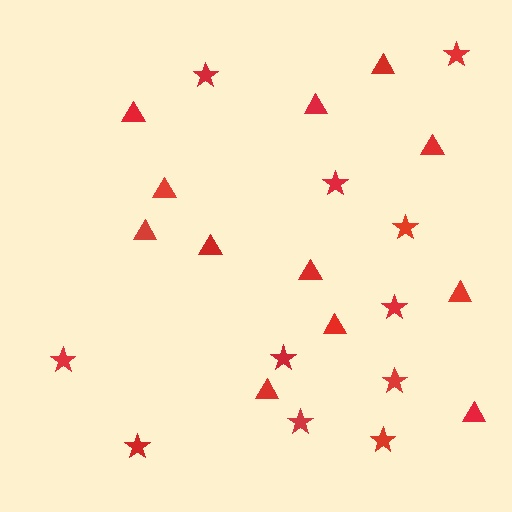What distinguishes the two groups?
There are 2 groups: one group of stars (11) and one group of triangles (12).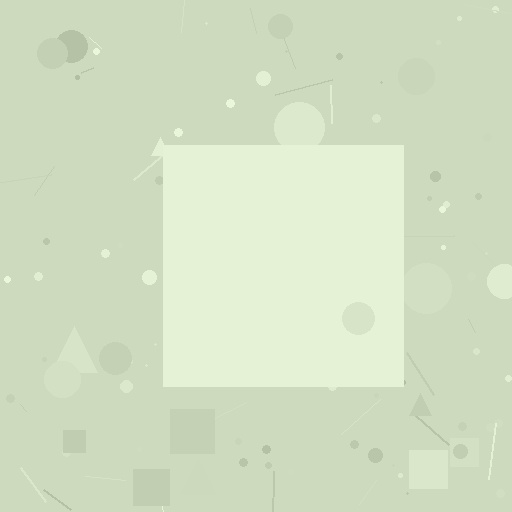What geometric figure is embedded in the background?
A square is embedded in the background.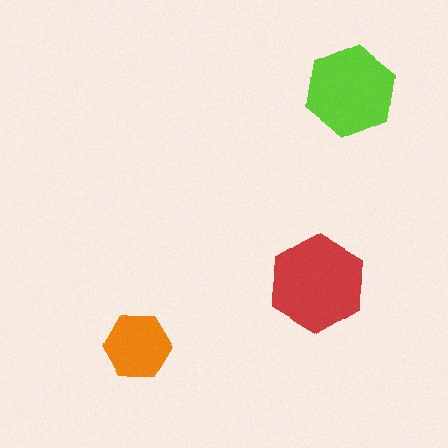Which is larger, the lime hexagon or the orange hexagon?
The lime one.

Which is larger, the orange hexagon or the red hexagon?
The red one.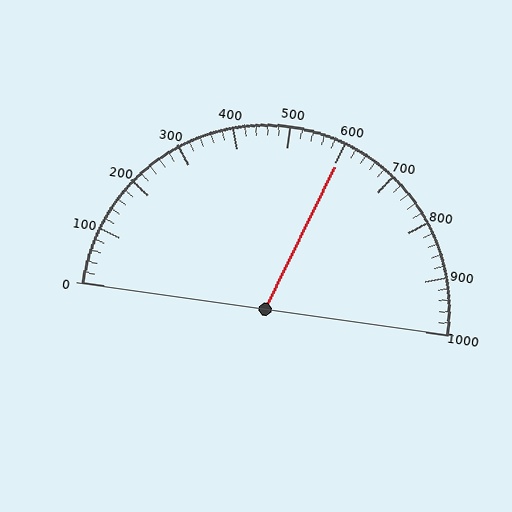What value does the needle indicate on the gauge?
The needle indicates approximately 600.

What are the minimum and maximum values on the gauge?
The gauge ranges from 0 to 1000.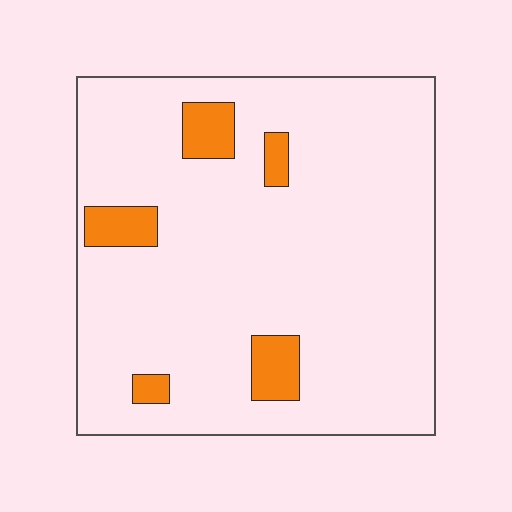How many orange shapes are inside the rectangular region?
5.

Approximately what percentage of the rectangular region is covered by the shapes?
Approximately 10%.